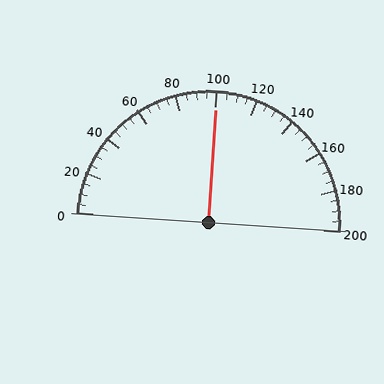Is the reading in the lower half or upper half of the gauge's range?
The reading is in the upper half of the range (0 to 200).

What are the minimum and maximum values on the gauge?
The gauge ranges from 0 to 200.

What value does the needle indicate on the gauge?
The needle indicates approximately 100.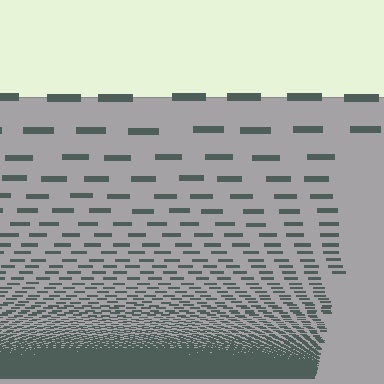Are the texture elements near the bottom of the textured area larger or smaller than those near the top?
Smaller. The gradient is inverted — elements near the bottom are smaller and denser.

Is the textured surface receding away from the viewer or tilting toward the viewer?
The surface appears to tilt toward the viewer. Texture elements get larger and sparser toward the top.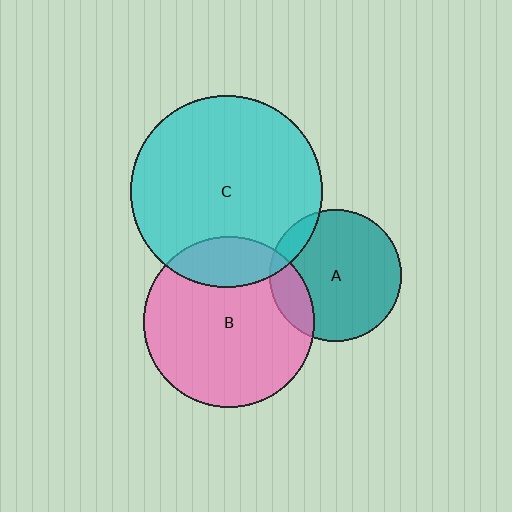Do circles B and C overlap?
Yes.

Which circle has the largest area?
Circle C (cyan).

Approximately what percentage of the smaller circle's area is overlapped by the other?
Approximately 20%.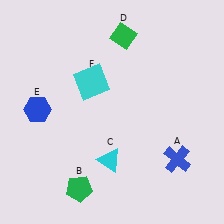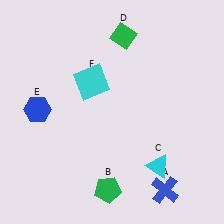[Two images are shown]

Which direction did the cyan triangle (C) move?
The cyan triangle (C) moved right.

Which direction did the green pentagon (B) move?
The green pentagon (B) moved right.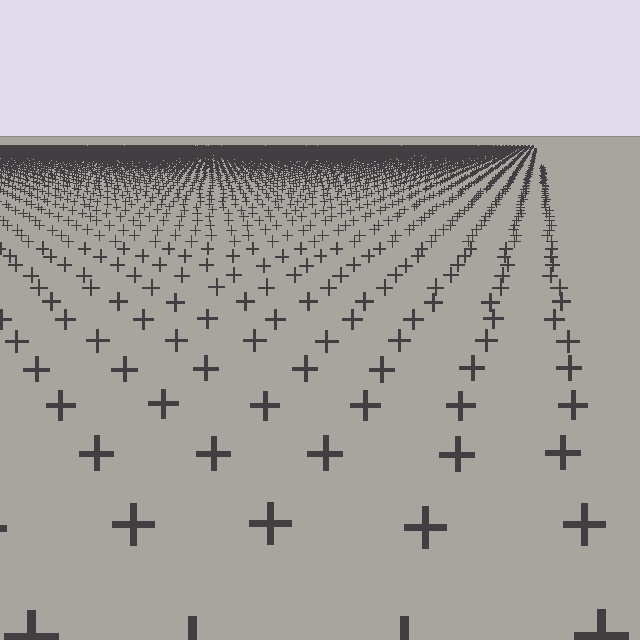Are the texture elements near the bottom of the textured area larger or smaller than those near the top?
Larger. Near the bottom, elements are closer to the viewer and appear at a bigger on-screen size.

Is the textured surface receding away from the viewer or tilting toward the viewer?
The surface is receding away from the viewer. Texture elements get smaller and denser toward the top.